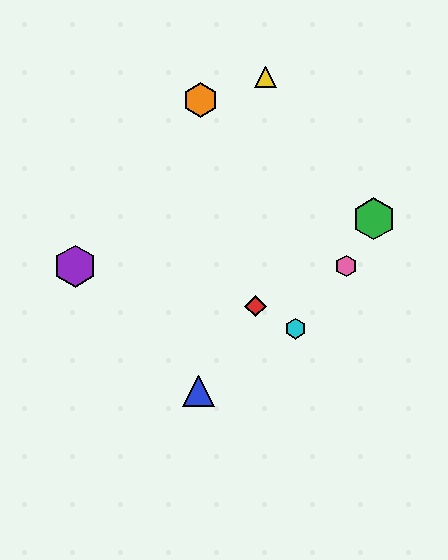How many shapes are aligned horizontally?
2 shapes (the purple hexagon, the pink hexagon) are aligned horizontally.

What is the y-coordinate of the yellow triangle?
The yellow triangle is at y≈77.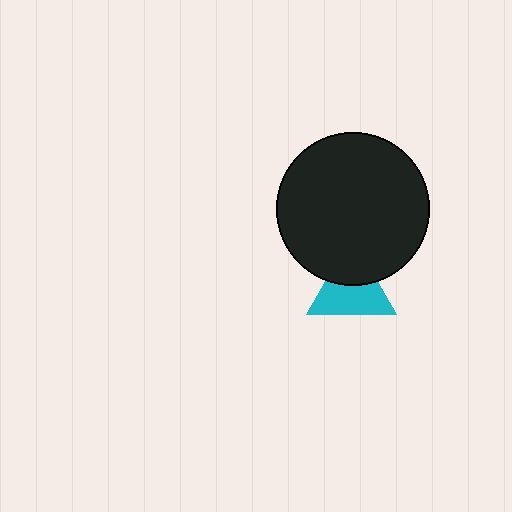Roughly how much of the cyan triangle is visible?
About half of it is visible (roughly 63%).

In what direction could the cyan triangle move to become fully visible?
The cyan triangle could move down. That would shift it out from behind the black circle entirely.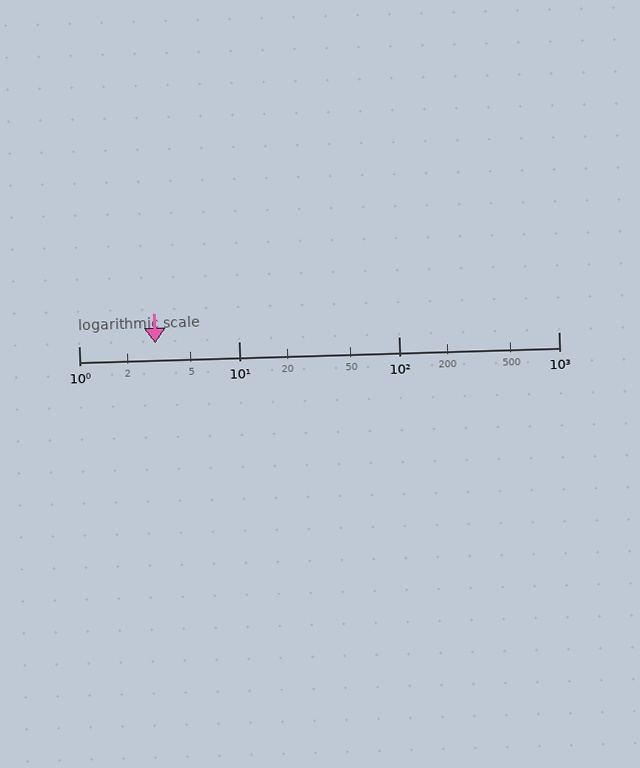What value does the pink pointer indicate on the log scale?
The pointer indicates approximately 3.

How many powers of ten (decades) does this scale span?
The scale spans 3 decades, from 1 to 1000.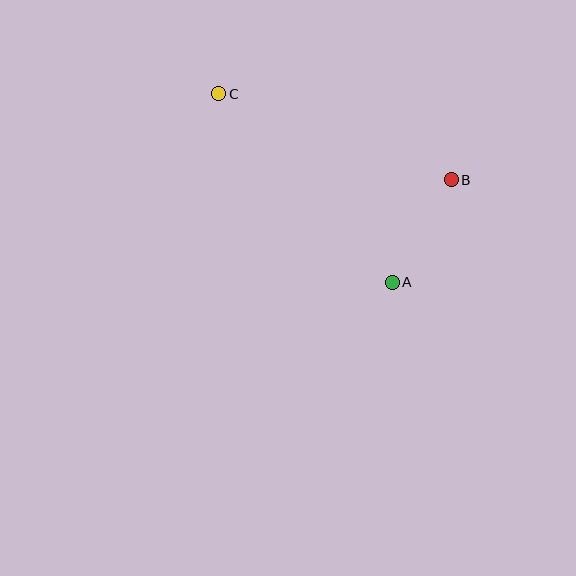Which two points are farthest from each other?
Points A and C are farthest from each other.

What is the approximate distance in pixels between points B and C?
The distance between B and C is approximately 248 pixels.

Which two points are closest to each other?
Points A and B are closest to each other.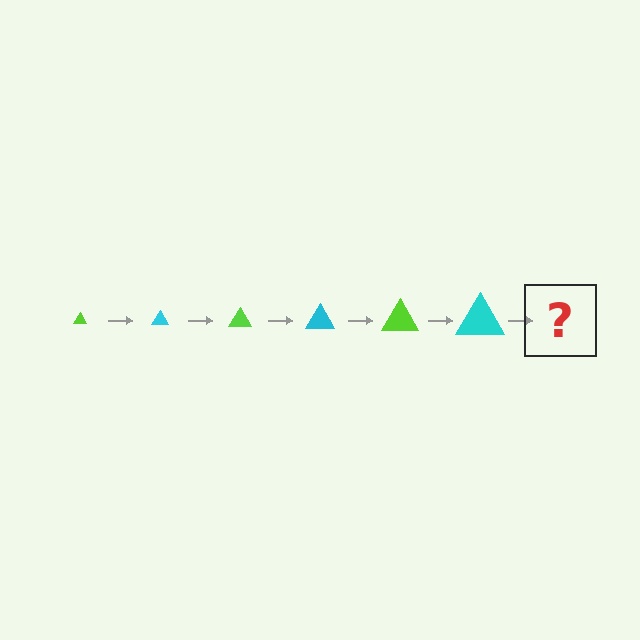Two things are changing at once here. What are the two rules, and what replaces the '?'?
The two rules are that the triangle grows larger each step and the color cycles through lime and cyan. The '?' should be a lime triangle, larger than the previous one.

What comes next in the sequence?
The next element should be a lime triangle, larger than the previous one.